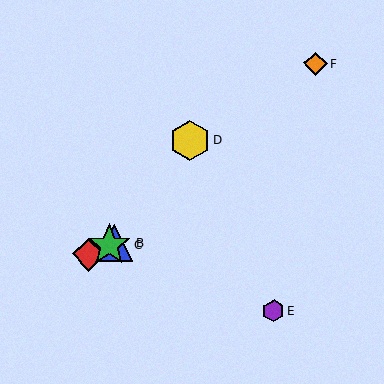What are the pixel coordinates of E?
Object E is at (274, 311).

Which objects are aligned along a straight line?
Objects A, B, C are aligned along a straight line.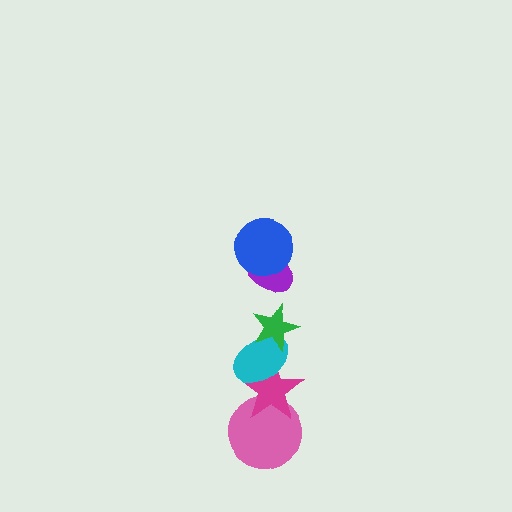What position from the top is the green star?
The green star is 3rd from the top.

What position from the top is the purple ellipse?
The purple ellipse is 2nd from the top.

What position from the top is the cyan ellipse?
The cyan ellipse is 4th from the top.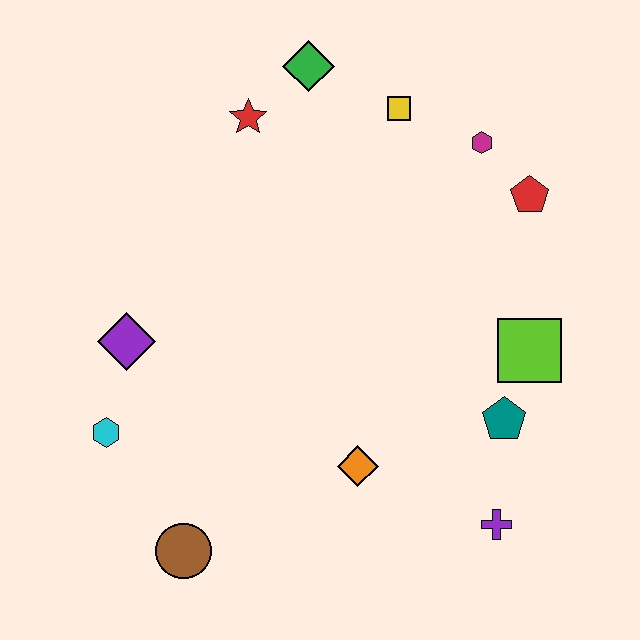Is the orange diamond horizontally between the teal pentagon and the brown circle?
Yes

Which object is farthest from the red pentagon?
The brown circle is farthest from the red pentagon.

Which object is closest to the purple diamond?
The cyan hexagon is closest to the purple diamond.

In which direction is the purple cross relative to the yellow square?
The purple cross is below the yellow square.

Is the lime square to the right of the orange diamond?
Yes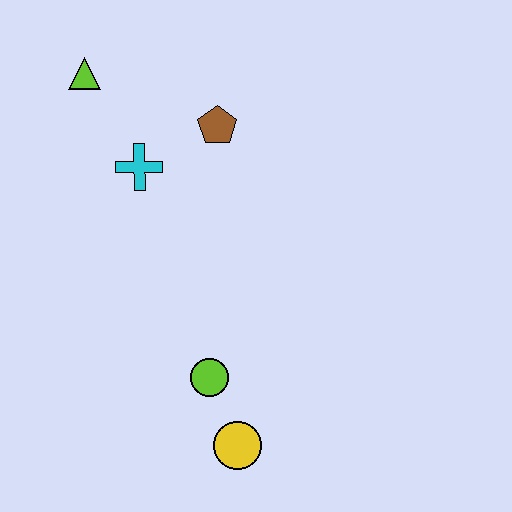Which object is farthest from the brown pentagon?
The yellow circle is farthest from the brown pentagon.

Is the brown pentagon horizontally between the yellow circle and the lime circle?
Yes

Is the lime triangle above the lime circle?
Yes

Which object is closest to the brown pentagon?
The cyan cross is closest to the brown pentagon.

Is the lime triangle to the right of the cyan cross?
No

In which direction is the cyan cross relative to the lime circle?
The cyan cross is above the lime circle.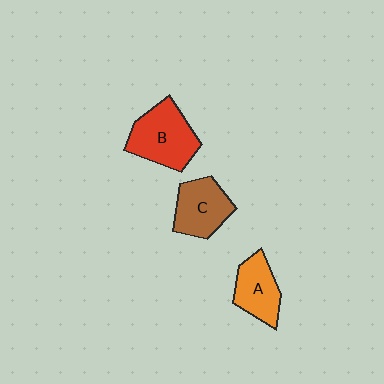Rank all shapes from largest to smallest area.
From largest to smallest: B (red), C (brown), A (orange).